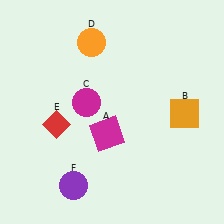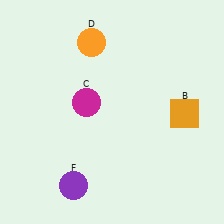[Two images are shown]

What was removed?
The red diamond (E), the magenta square (A) were removed in Image 2.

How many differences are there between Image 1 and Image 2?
There are 2 differences between the two images.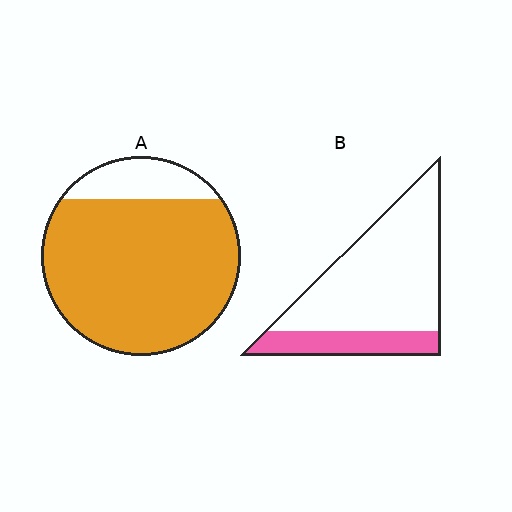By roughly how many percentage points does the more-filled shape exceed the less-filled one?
By roughly 60 percentage points (A over B).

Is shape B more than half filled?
No.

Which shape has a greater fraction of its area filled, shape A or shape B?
Shape A.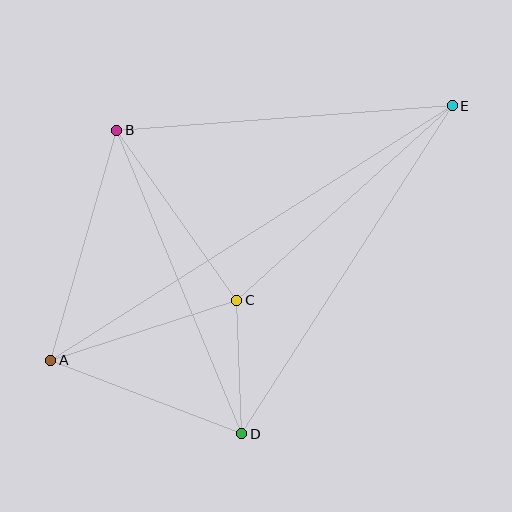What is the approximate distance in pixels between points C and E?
The distance between C and E is approximately 290 pixels.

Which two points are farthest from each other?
Points A and E are farthest from each other.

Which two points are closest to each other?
Points C and D are closest to each other.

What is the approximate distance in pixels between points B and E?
The distance between B and E is approximately 336 pixels.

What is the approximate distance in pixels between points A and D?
The distance between A and D is approximately 205 pixels.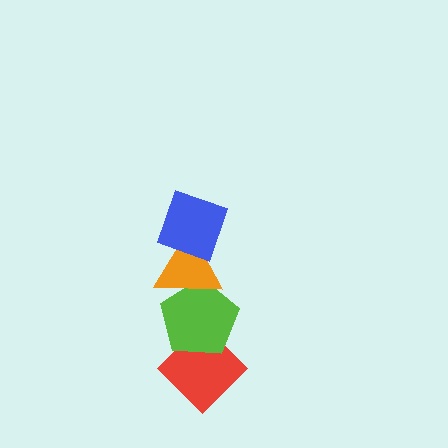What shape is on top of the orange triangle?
The blue diamond is on top of the orange triangle.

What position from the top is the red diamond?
The red diamond is 4th from the top.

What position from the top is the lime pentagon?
The lime pentagon is 3rd from the top.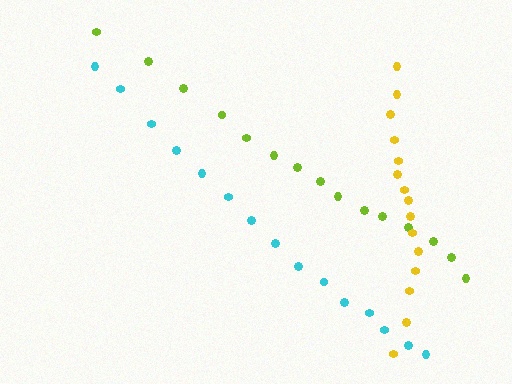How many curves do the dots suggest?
There are 3 distinct paths.